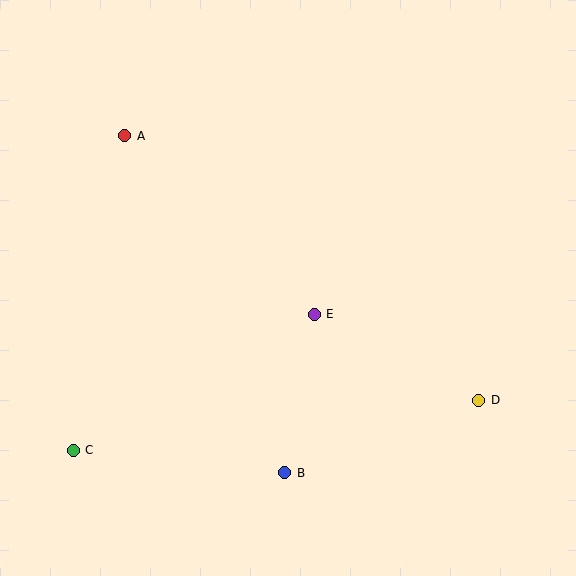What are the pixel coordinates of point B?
Point B is at (285, 473).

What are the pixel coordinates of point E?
Point E is at (314, 314).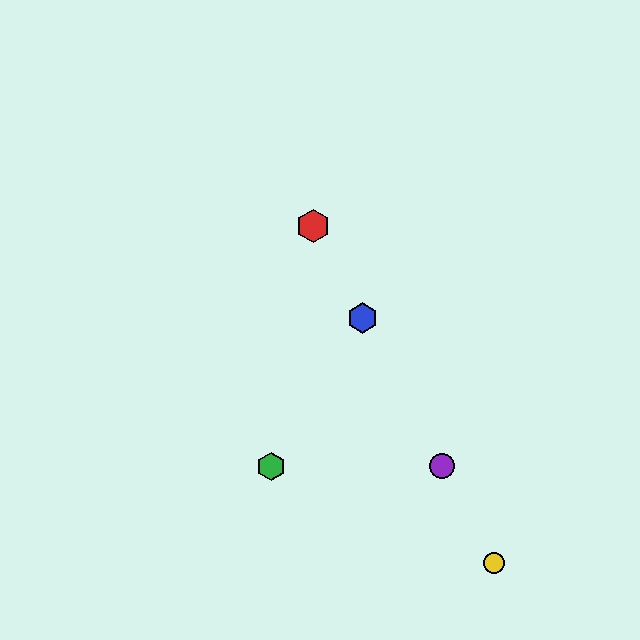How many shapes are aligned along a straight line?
4 shapes (the red hexagon, the blue hexagon, the yellow circle, the purple circle) are aligned along a straight line.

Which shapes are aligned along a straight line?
The red hexagon, the blue hexagon, the yellow circle, the purple circle are aligned along a straight line.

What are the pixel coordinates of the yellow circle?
The yellow circle is at (494, 563).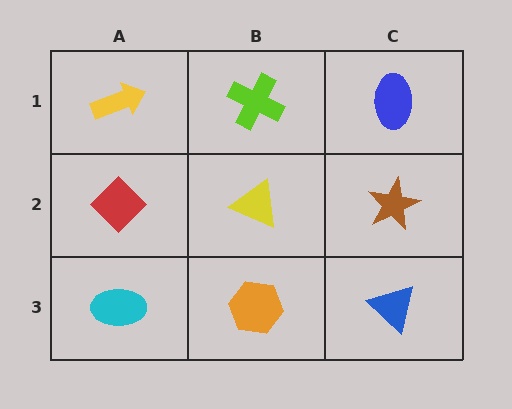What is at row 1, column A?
A yellow arrow.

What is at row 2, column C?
A brown star.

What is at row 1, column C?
A blue ellipse.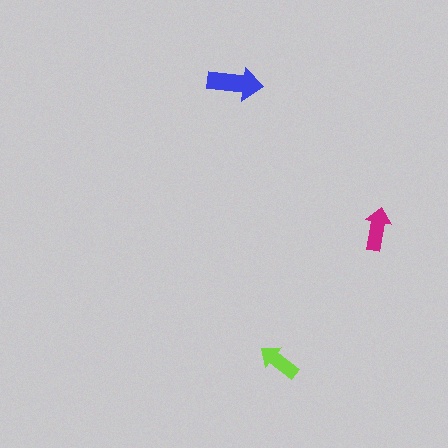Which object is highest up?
The blue arrow is topmost.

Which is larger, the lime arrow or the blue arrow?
The blue one.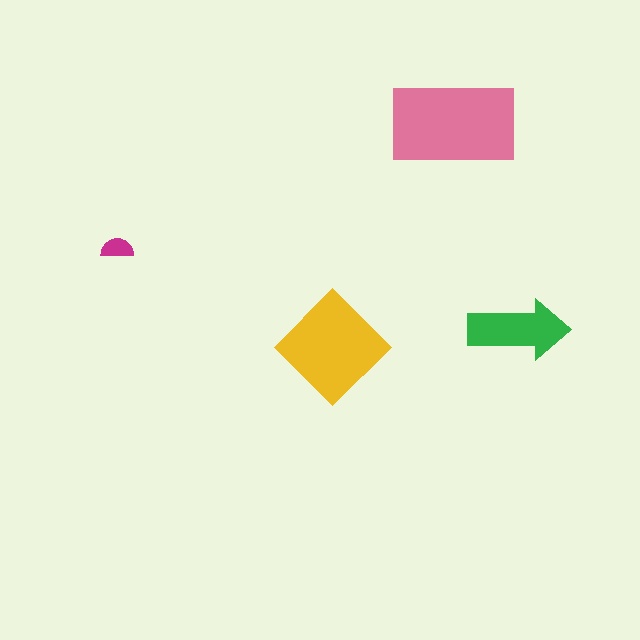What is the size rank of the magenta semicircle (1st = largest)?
4th.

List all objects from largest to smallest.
The pink rectangle, the yellow diamond, the green arrow, the magenta semicircle.